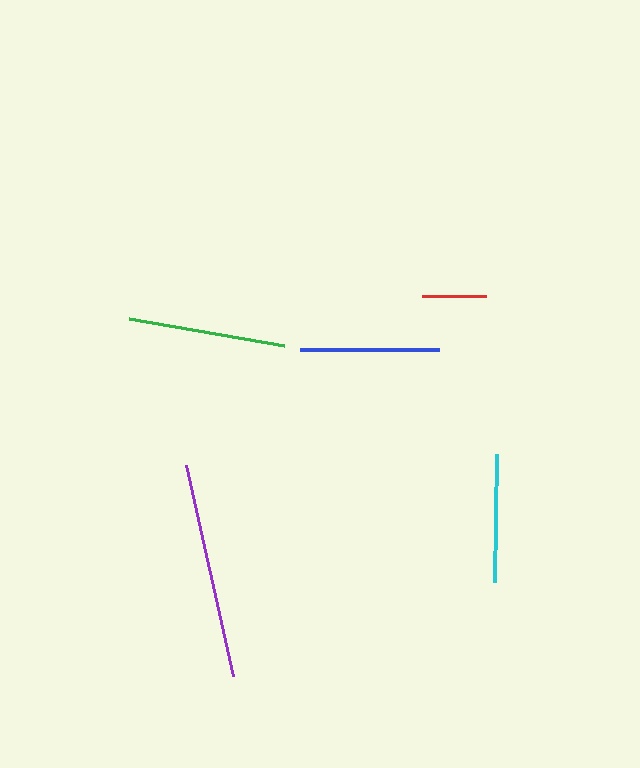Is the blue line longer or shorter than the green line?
The green line is longer than the blue line.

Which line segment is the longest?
The purple line is the longest at approximately 217 pixels.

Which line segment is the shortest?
The red line is the shortest at approximately 64 pixels.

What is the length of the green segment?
The green segment is approximately 158 pixels long.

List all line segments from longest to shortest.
From longest to shortest: purple, green, blue, cyan, red.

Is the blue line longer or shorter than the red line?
The blue line is longer than the red line.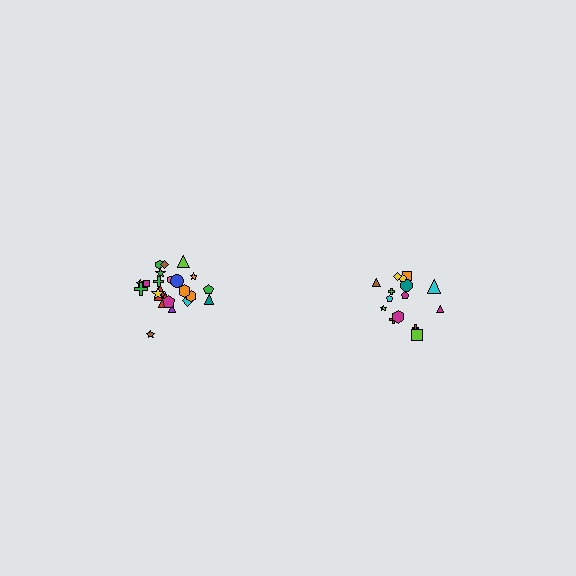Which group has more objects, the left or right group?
The left group.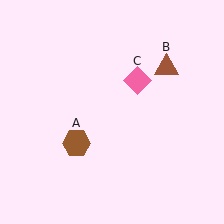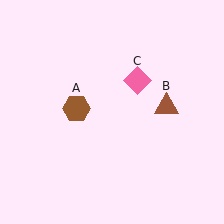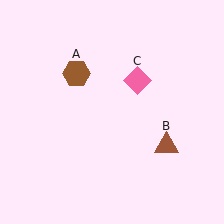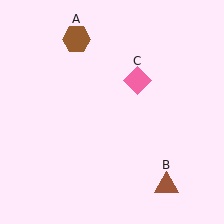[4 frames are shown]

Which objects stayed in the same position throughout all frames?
Pink diamond (object C) remained stationary.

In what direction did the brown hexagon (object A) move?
The brown hexagon (object A) moved up.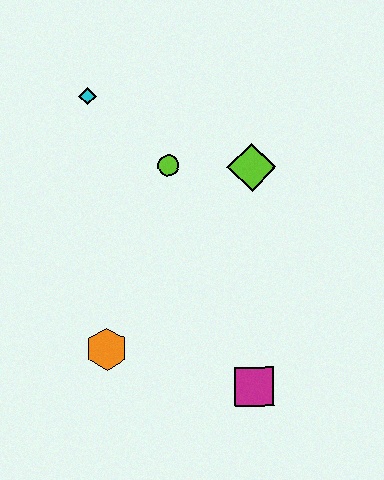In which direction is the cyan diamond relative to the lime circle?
The cyan diamond is to the left of the lime circle.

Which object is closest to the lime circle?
The lime diamond is closest to the lime circle.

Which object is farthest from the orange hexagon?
The cyan diamond is farthest from the orange hexagon.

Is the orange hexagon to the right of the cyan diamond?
Yes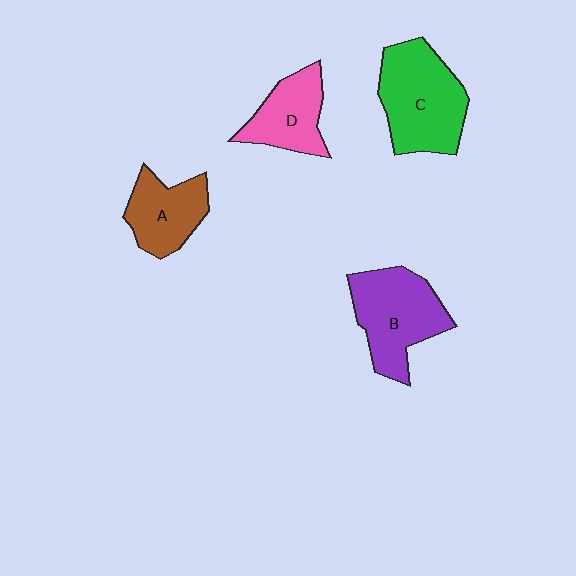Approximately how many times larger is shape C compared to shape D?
Approximately 1.6 times.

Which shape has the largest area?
Shape C (green).